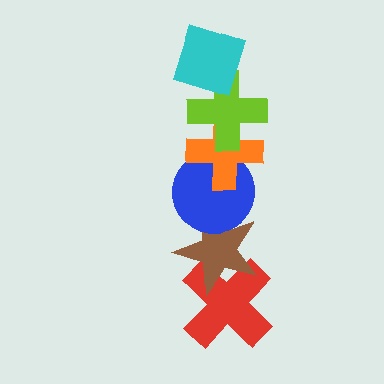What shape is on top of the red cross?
The brown star is on top of the red cross.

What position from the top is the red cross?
The red cross is 6th from the top.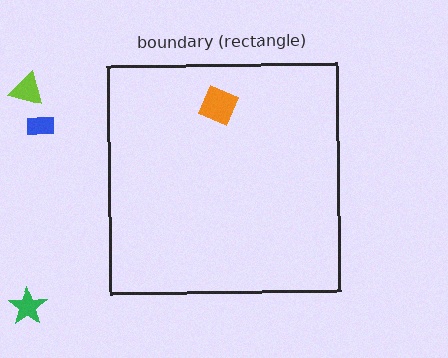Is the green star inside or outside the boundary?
Outside.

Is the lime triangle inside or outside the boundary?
Outside.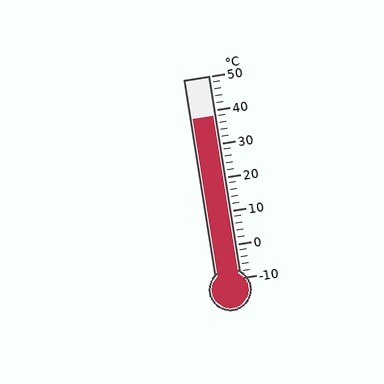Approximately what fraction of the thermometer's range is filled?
The thermometer is filled to approximately 80% of its range.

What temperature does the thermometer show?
The thermometer shows approximately 38°C.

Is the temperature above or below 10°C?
The temperature is above 10°C.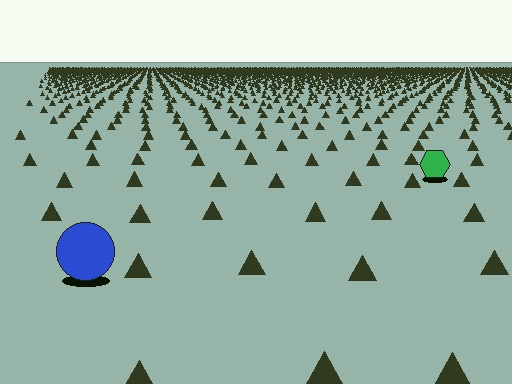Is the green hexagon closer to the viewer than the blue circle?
No. The blue circle is closer — you can tell from the texture gradient: the ground texture is coarser near it.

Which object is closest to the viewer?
The blue circle is closest. The texture marks near it are larger and more spread out.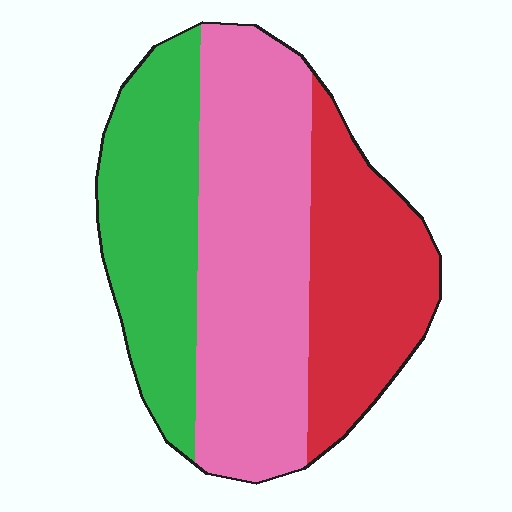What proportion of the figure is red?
Red covers about 25% of the figure.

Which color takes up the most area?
Pink, at roughly 45%.